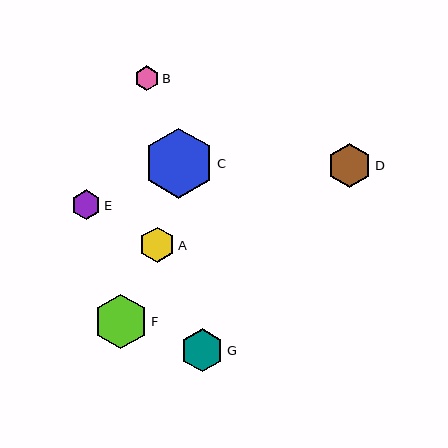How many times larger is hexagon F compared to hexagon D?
Hexagon F is approximately 1.2 times the size of hexagon D.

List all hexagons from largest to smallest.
From largest to smallest: C, F, D, G, A, E, B.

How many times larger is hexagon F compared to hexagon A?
Hexagon F is approximately 1.6 times the size of hexagon A.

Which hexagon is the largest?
Hexagon C is the largest with a size of approximately 70 pixels.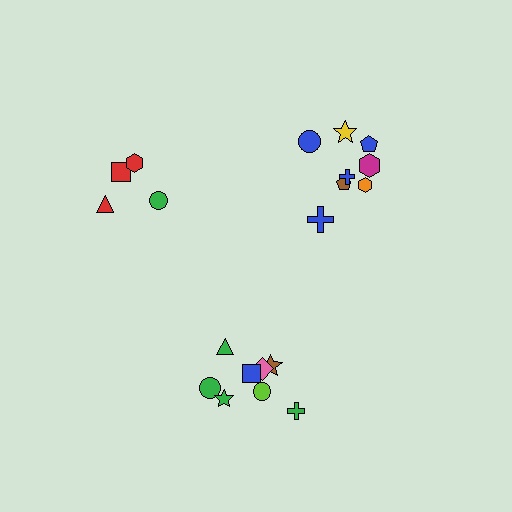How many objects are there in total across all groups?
There are 20 objects.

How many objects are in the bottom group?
There are 8 objects.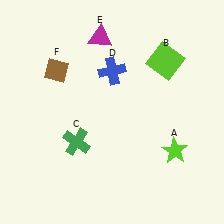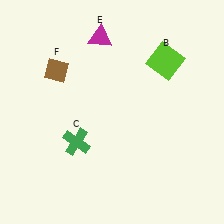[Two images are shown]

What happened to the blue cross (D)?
The blue cross (D) was removed in Image 2. It was in the top-right area of Image 1.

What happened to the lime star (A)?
The lime star (A) was removed in Image 2. It was in the bottom-right area of Image 1.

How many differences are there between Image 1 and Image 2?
There are 2 differences between the two images.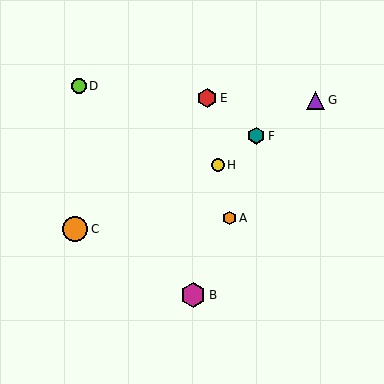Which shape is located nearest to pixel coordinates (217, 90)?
The red hexagon (labeled E) at (207, 98) is nearest to that location.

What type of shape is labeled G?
Shape G is a purple triangle.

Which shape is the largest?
The magenta hexagon (labeled B) is the largest.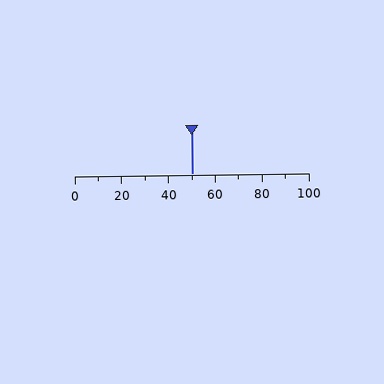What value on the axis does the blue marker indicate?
The marker indicates approximately 50.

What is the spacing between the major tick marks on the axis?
The major ticks are spaced 20 apart.